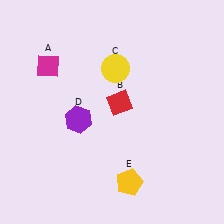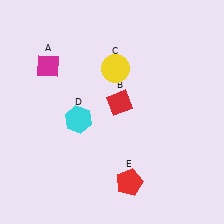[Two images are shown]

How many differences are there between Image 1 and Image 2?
There are 2 differences between the two images.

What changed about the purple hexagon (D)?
In Image 1, D is purple. In Image 2, it changed to cyan.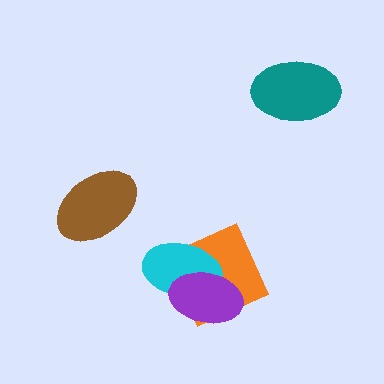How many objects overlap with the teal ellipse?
0 objects overlap with the teal ellipse.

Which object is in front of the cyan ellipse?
The purple ellipse is in front of the cyan ellipse.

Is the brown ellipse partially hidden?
No, no other shape covers it.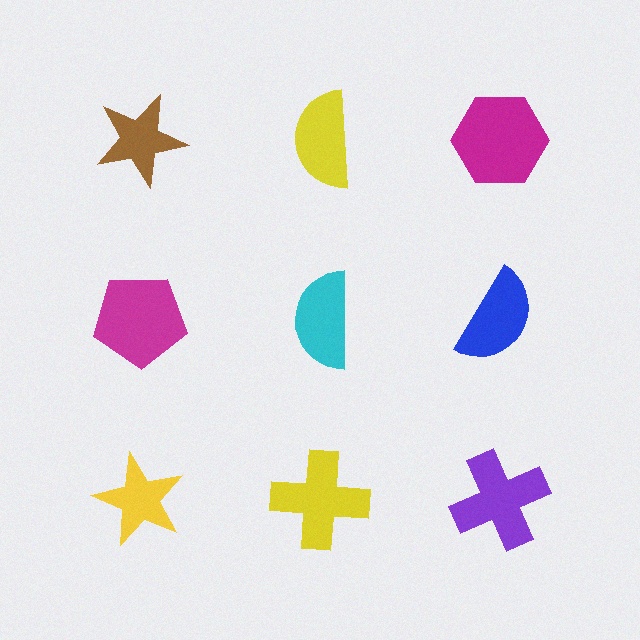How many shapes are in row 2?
3 shapes.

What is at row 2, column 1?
A magenta pentagon.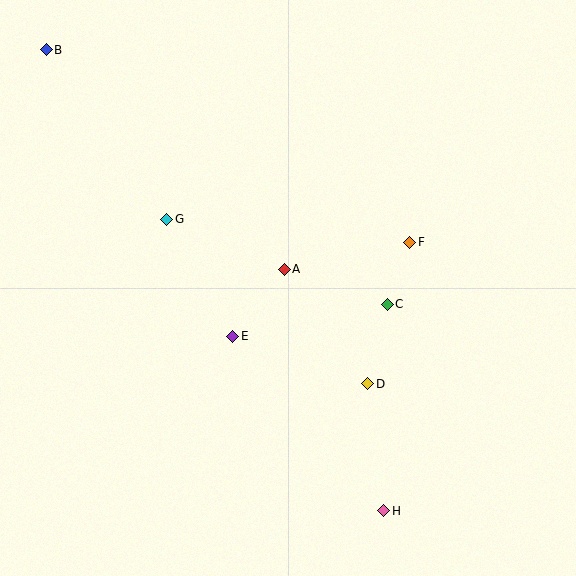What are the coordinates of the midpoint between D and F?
The midpoint between D and F is at (389, 313).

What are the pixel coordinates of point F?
Point F is at (410, 242).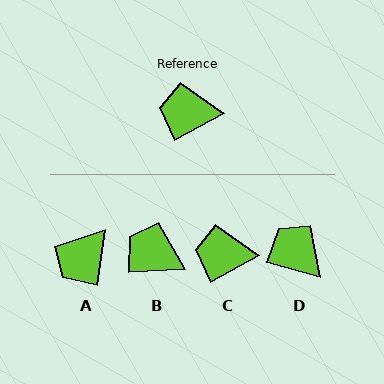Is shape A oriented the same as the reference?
No, it is off by about 53 degrees.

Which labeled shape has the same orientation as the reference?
C.